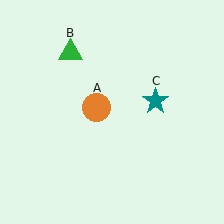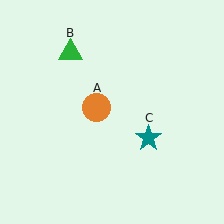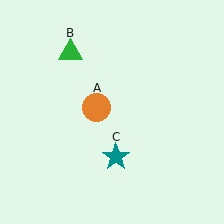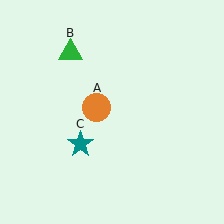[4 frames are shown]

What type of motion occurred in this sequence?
The teal star (object C) rotated clockwise around the center of the scene.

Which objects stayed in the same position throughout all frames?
Orange circle (object A) and green triangle (object B) remained stationary.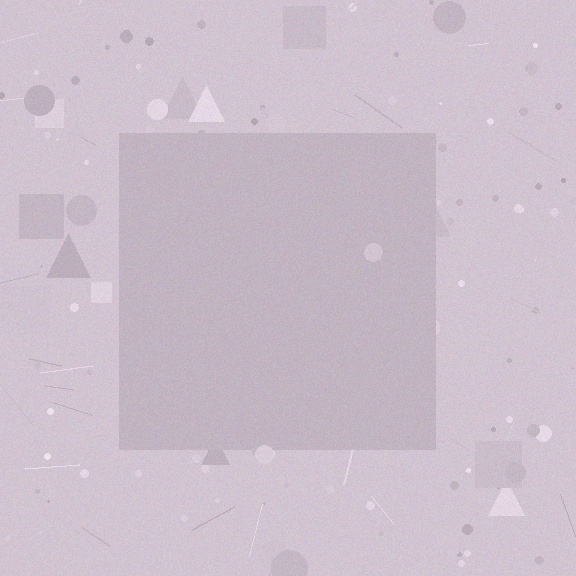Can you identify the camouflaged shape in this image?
The camouflaged shape is a square.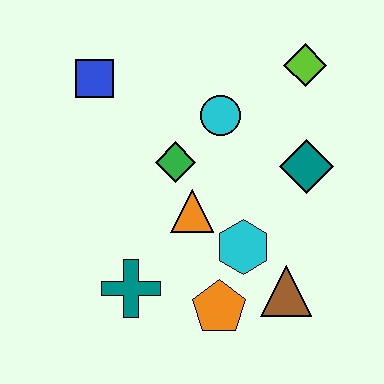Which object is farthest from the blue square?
The brown triangle is farthest from the blue square.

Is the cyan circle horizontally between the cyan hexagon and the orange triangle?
Yes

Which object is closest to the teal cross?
The orange pentagon is closest to the teal cross.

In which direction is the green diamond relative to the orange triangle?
The green diamond is above the orange triangle.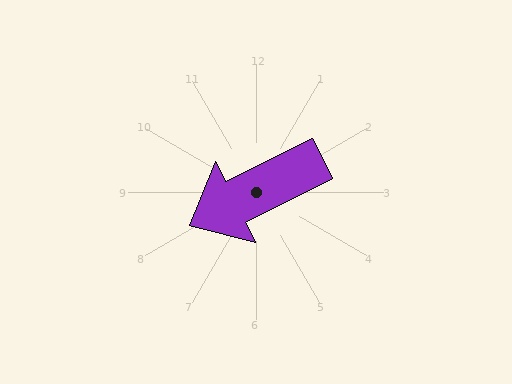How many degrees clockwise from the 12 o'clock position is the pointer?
Approximately 244 degrees.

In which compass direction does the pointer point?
Southwest.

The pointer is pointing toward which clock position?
Roughly 8 o'clock.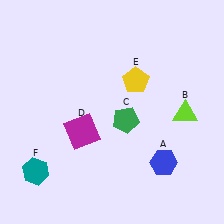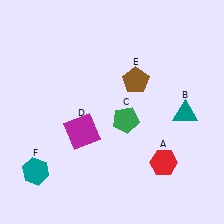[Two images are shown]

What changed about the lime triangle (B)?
In Image 1, B is lime. In Image 2, it changed to teal.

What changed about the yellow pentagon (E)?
In Image 1, E is yellow. In Image 2, it changed to brown.